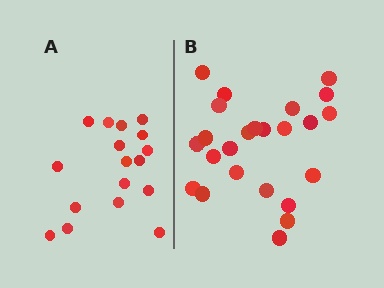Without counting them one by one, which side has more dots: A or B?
Region B (the right region) has more dots.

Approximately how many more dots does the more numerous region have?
Region B has roughly 8 or so more dots than region A.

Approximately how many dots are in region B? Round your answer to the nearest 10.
About 20 dots. (The exact count is 24, which rounds to 20.)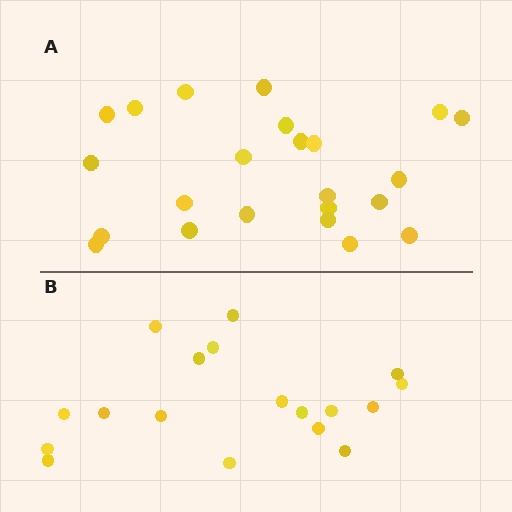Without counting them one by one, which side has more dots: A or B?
Region A (the top region) has more dots.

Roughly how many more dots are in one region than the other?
Region A has about 5 more dots than region B.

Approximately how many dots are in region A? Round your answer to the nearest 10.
About 20 dots. (The exact count is 23, which rounds to 20.)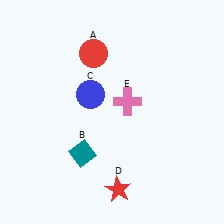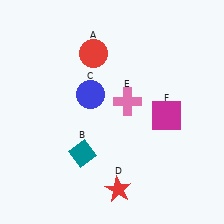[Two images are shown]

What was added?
A magenta square (F) was added in Image 2.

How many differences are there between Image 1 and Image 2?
There is 1 difference between the two images.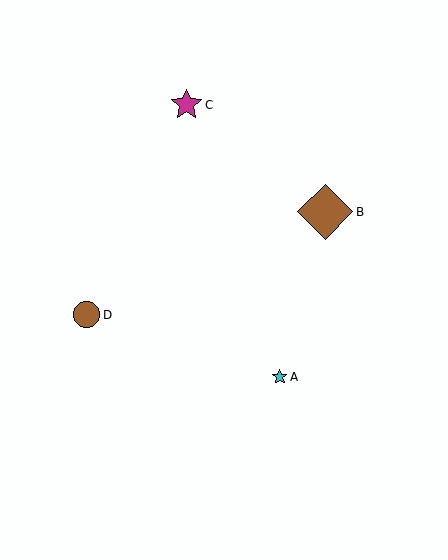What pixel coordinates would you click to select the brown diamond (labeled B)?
Click at (325, 212) to select the brown diamond B.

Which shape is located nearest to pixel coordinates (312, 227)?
The brown diamond (labeled B) at (325, 212) is nearest to that location.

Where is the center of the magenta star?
The center of the magenta star is at (187, 105).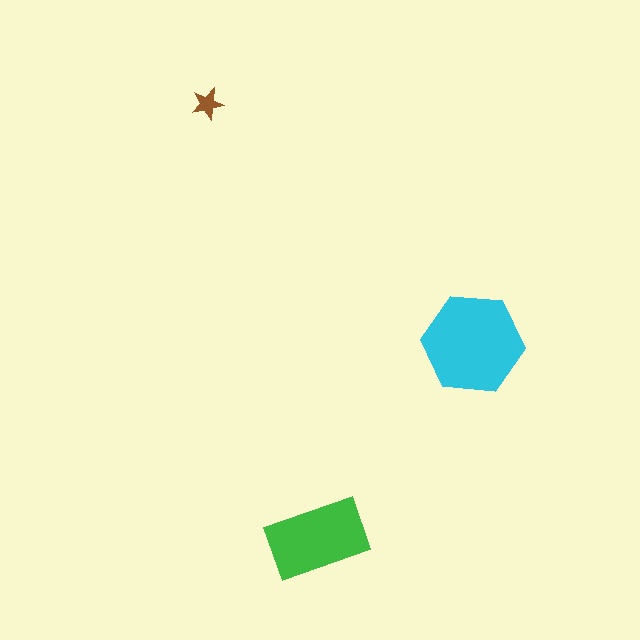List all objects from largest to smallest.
The cyan hexagon, the green rectangle, the brown star.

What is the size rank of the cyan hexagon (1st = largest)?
1st.